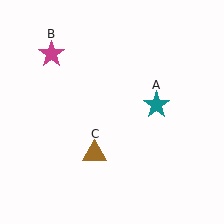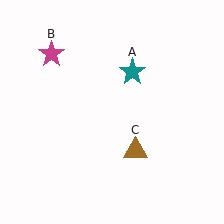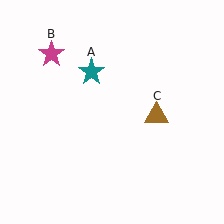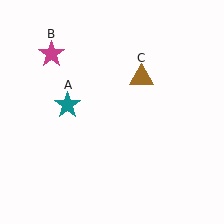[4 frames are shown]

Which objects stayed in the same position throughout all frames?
Magenta star (object B) remained stationary.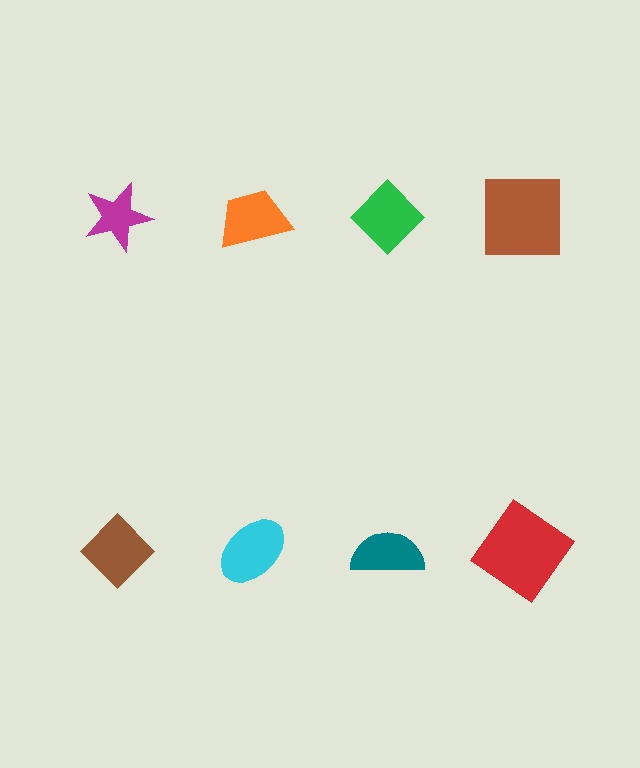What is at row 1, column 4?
A brown square.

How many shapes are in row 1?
4 shapes.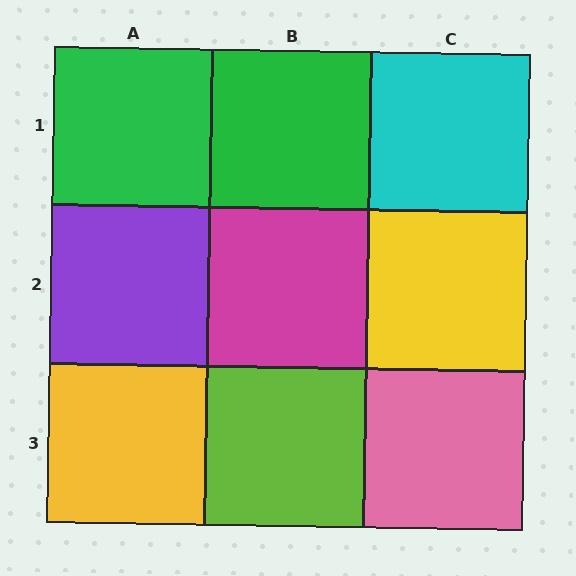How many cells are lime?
1 cell is lime.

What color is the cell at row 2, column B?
Magenta.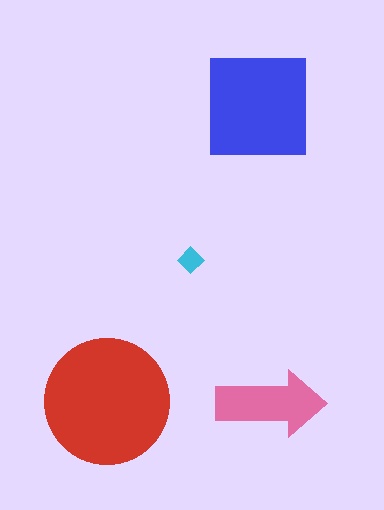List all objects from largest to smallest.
The red circle, the blue square, the pink arrow, the cyan diamond.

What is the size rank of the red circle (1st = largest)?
1st.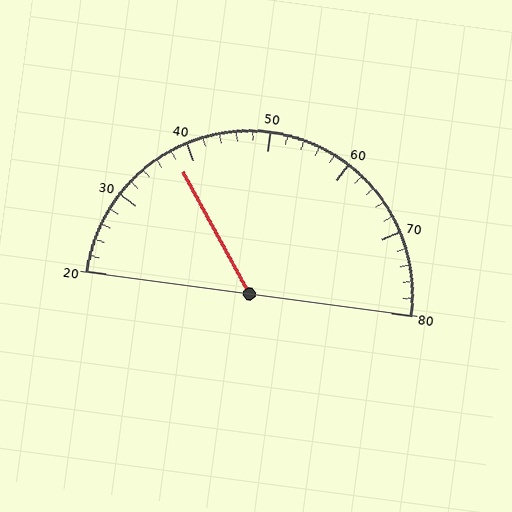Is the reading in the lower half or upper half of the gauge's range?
The reading is in the lower half of the range (20 to 80).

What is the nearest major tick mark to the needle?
The nearest major tick mark is 40.